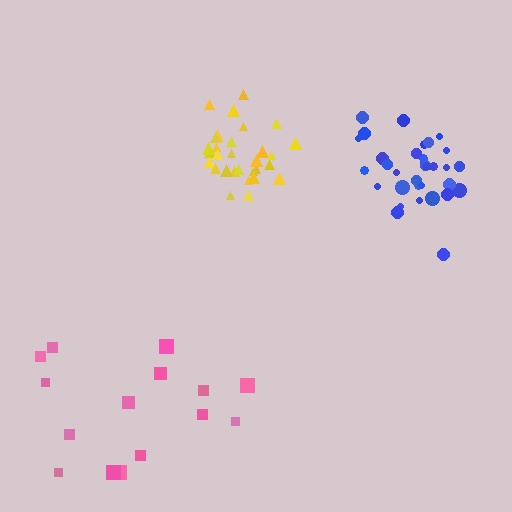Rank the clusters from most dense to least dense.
blue, yellow, pink.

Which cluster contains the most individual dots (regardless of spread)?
Blue (34).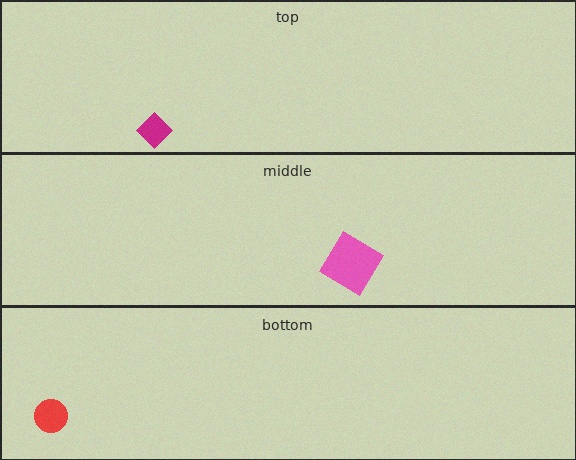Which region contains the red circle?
The bottom region.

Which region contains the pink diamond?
The middle region.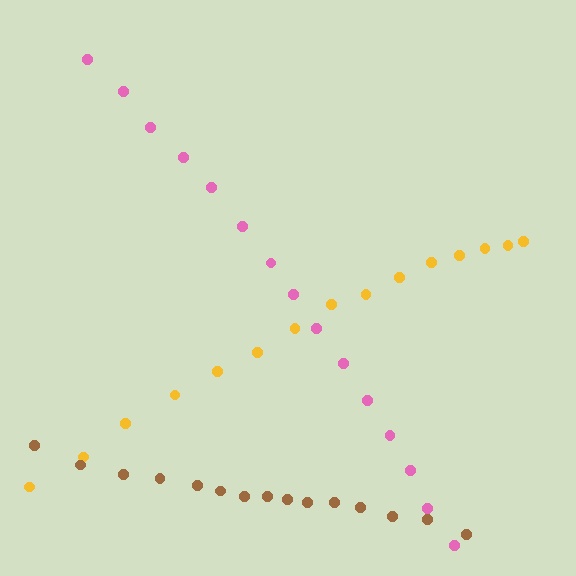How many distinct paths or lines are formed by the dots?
There are 3 distinct paths.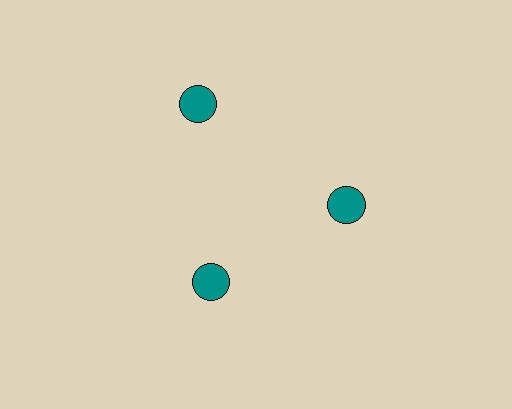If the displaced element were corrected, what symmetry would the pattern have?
It would have 3-fold rotational symmetry — the pattern would map onto itself every 120 degrees.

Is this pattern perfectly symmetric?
No. The 3 teal circles are arranged in a ring, but one element near the 11 o'clock position is pushed outward from the center, breaking the 3-fold rotational symmetry.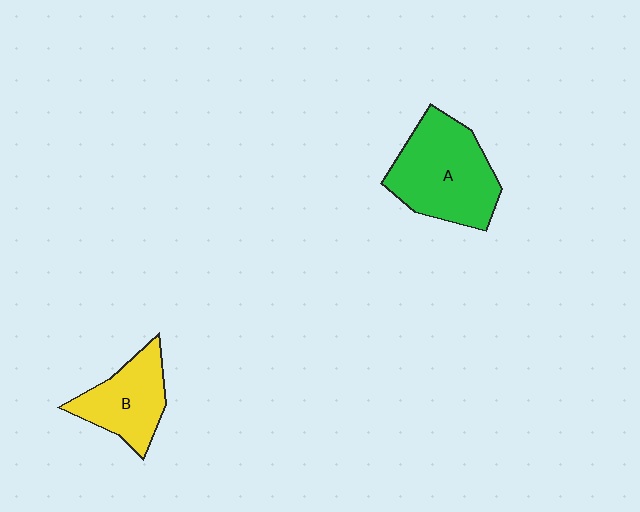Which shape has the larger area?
Shape A (green).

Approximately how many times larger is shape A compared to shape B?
Approximately 1.5 times.